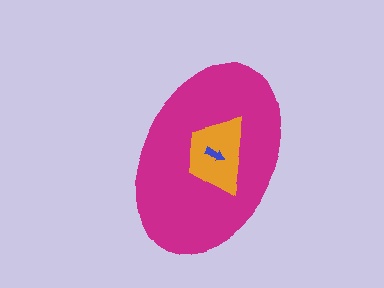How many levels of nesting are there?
3.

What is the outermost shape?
The magenta ellipse.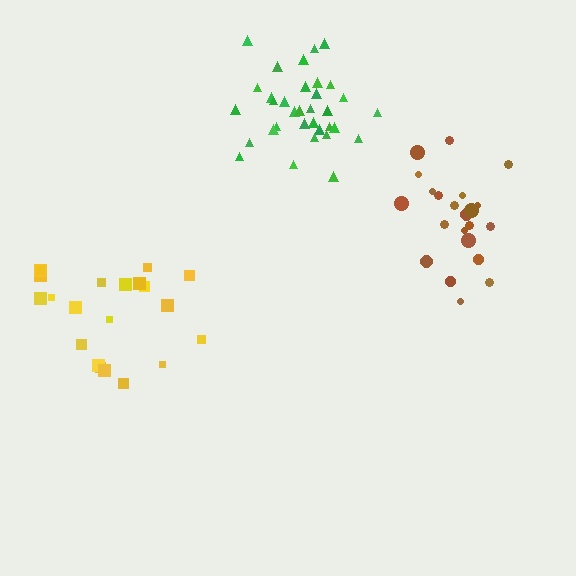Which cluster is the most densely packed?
Green.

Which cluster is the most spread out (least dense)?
Yellow.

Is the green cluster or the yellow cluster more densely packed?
Green.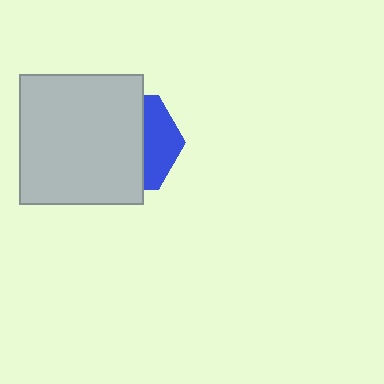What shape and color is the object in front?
The object in front is a light gray rectangle.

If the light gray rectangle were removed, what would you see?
You would see the complete blue hexagon.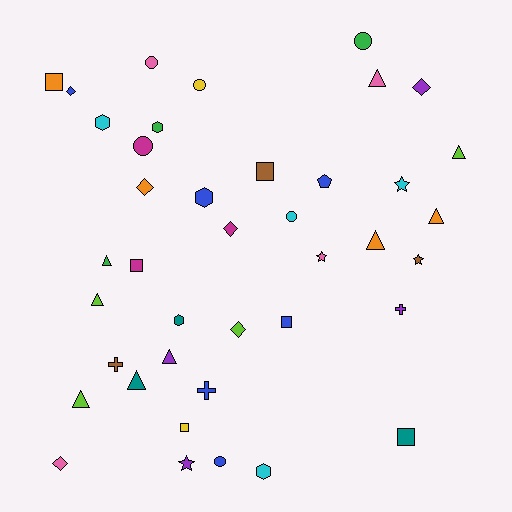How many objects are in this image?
There are 40 objects.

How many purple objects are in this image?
There are 4 purple objects.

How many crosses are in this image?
There are 3 crosses.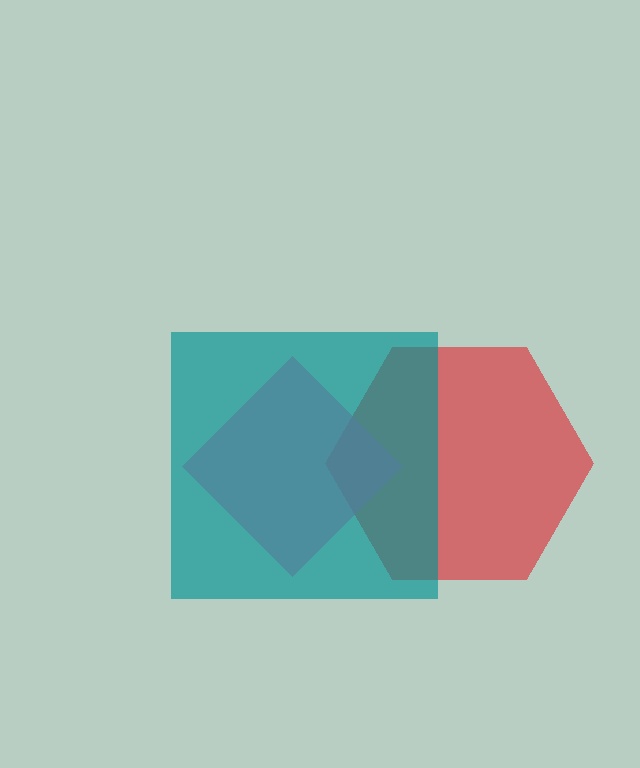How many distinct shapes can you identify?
There are 3 distinct shapes: a red hexagon, a pink diamond, a teal square.